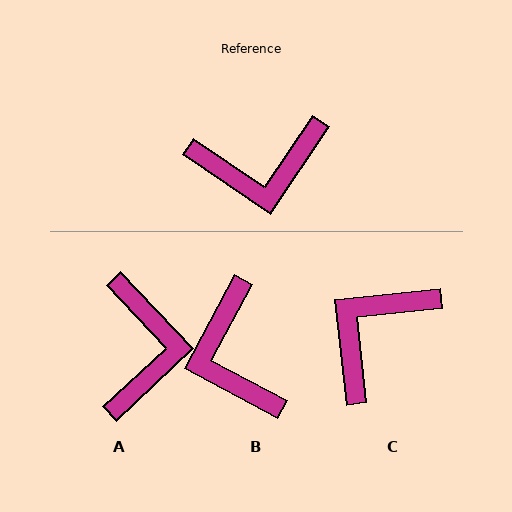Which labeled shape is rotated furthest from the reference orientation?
C, about 140 degrees away.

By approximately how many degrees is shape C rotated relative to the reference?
Approximately 140 degrees clockwise.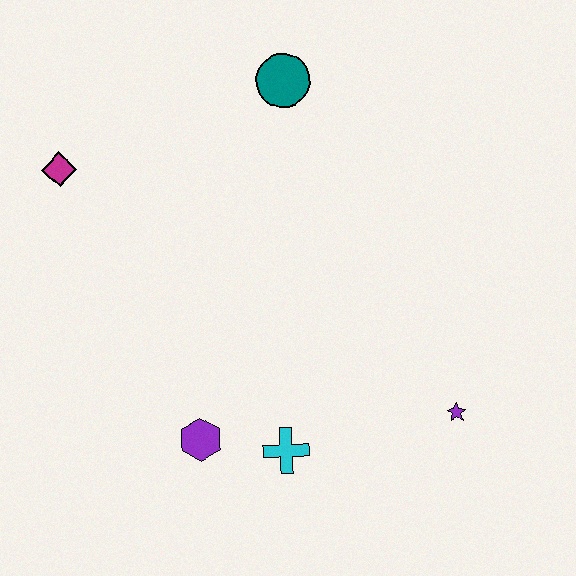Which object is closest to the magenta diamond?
The teal circle is closest to the magenta diamond.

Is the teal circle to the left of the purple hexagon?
No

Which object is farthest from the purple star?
The magenta diamond is farthest from the purple star.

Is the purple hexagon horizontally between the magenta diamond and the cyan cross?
Yes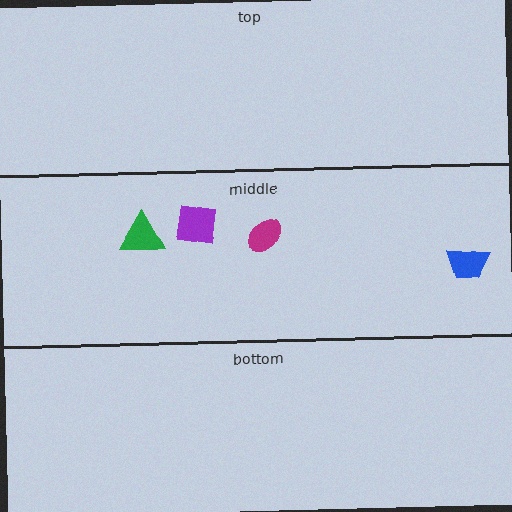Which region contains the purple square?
The middle region.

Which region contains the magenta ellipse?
The middle region.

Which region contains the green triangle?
The middle region.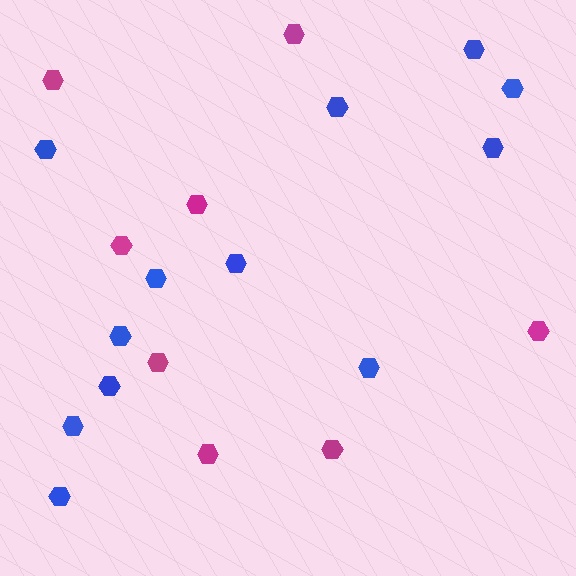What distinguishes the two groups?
There are 2 groups: one group of magenta hexagons (8) and one group of blue hexagons (12).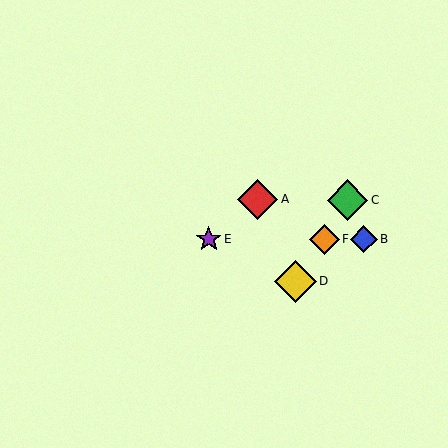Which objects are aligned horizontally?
Objects B, E, F are aligned horizontally.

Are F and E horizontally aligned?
Yes, both are at y≈239.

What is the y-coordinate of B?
Object B is at y≈239.